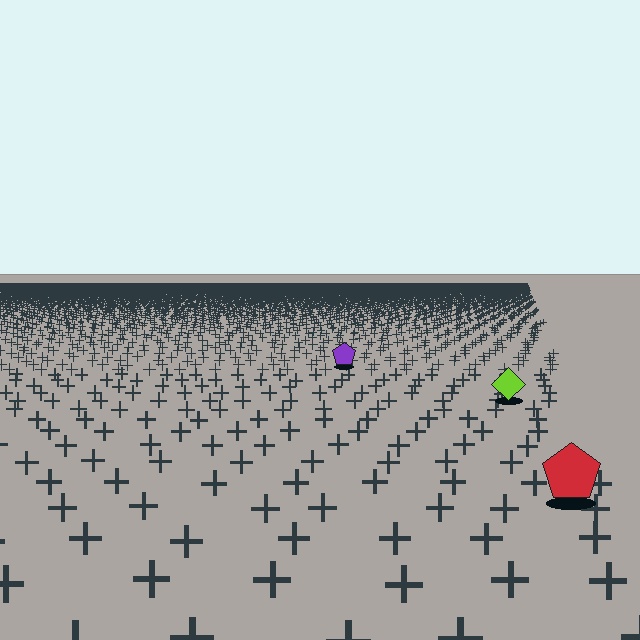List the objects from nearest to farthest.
From nearest to farthest: the red pentagon, the lime diamond, the purple pentagon.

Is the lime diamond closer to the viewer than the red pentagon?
No. The red pentagon is closer — you can tell from the texture gradient: the ground texture is coarser near it.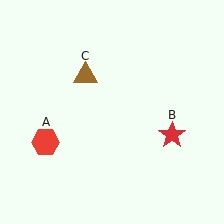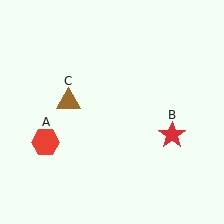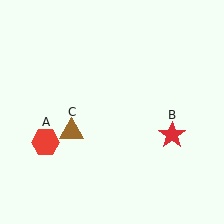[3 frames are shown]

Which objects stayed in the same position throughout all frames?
Red hexagon (object A) and red star (object B) remained stationary.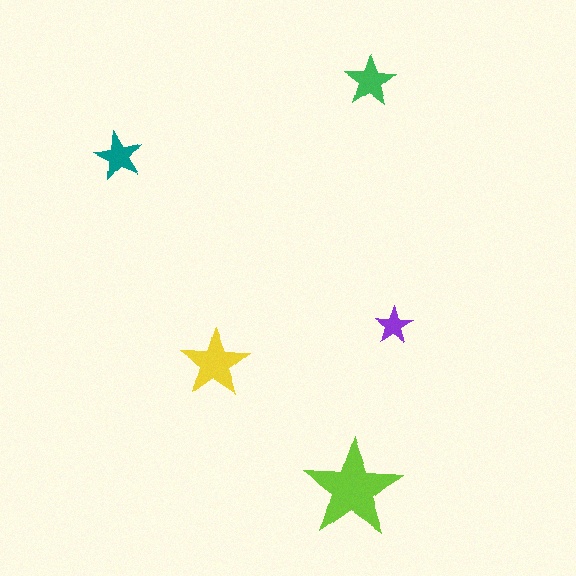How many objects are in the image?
There are 5 objects in the image.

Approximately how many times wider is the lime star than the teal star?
About 2 times wider.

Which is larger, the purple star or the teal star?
The teal one.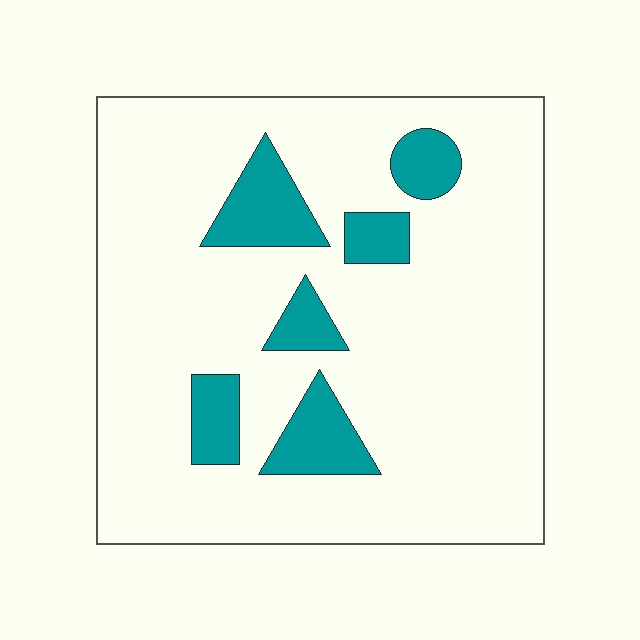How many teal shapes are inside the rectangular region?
6.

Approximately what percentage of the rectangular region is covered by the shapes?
Approximately 15%.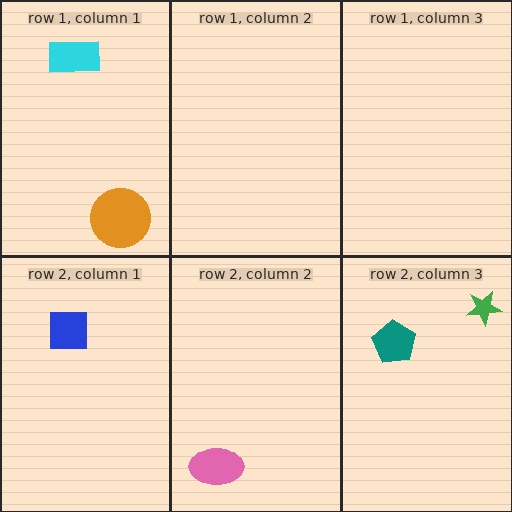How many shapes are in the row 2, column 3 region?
2.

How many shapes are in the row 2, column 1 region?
1.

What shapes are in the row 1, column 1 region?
The cyan rectangle, the orange circle.